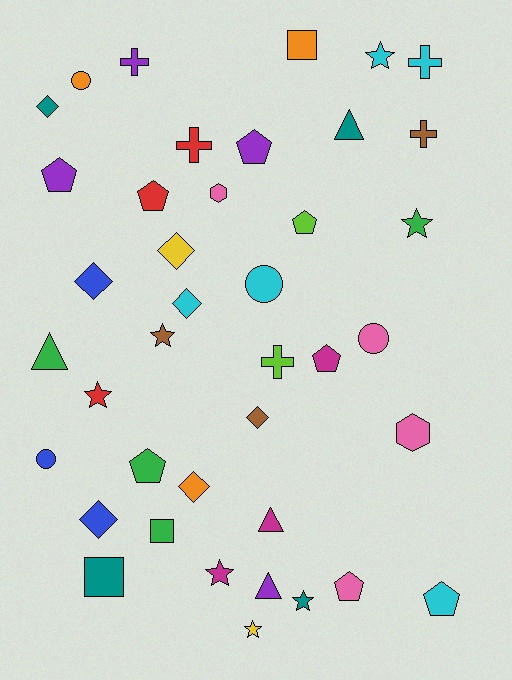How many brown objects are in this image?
There are 3 brown objects.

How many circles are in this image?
There are 4 circles.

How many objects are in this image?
There are 40 objects.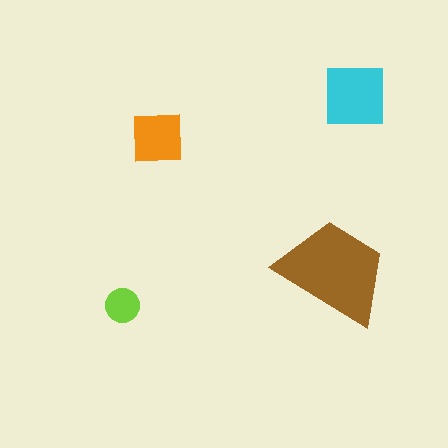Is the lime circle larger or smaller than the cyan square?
Smaller.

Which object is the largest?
The brown trapezoid.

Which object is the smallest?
The lime circle.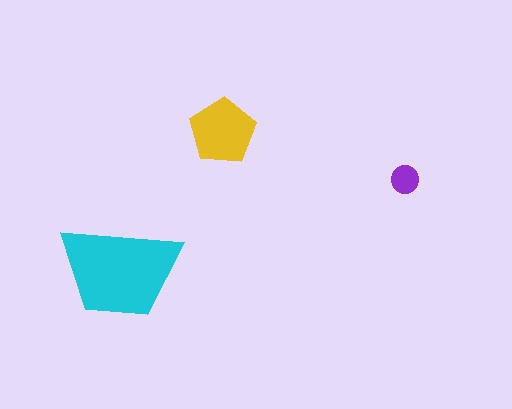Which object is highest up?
The yellow pentagon is topmost.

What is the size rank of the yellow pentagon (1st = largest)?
2nd.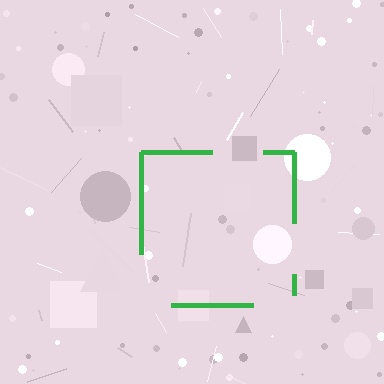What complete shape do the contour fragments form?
The contour fragments form a square.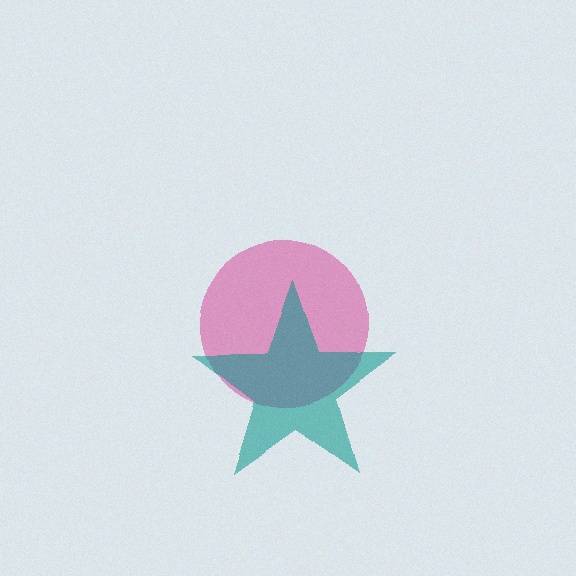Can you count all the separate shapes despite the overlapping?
Yes, there are 2 separate shapes.